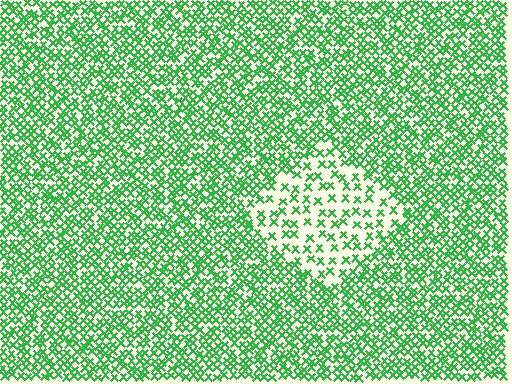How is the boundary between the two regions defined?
The boundary is defined by a change in element density (approximately 2.3x ratio). All elements are the same color, size, and shape.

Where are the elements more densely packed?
The elements are more densely packed outside the diamond boundary.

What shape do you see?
I see a diamond.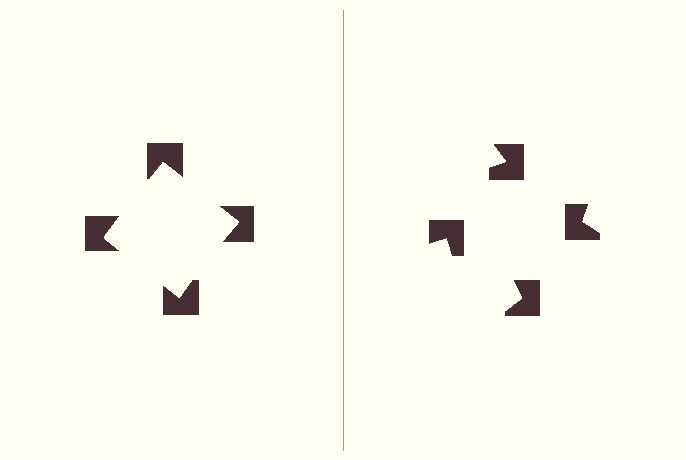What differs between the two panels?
The notched squares are positioned identically on both sides; only the wedge orientations differ. On the left they align to a square; on the right they are misaligned.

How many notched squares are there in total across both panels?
8 — 4 on each side.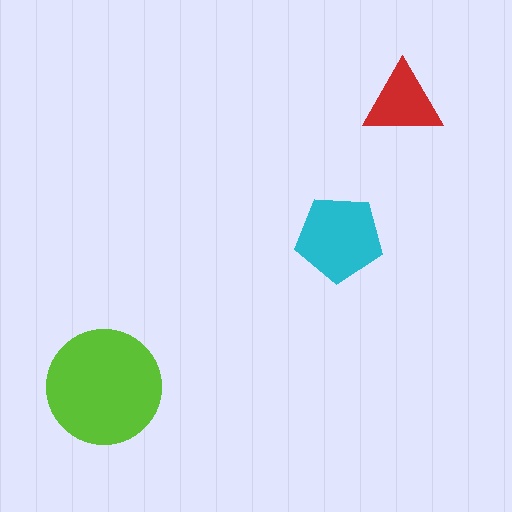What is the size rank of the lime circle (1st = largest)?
1st.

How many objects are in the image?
There are 3 objects in the image.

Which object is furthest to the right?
The red triangle is rightmost.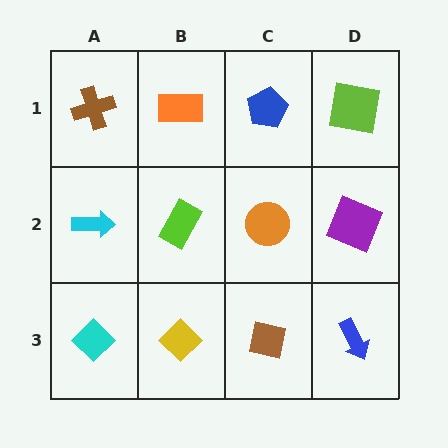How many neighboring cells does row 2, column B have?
4.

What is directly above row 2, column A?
A brown cross.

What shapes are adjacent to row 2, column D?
A lime square (row 1, column D), a blue arrow (row 3, column D), an orange circle (row 2, column C).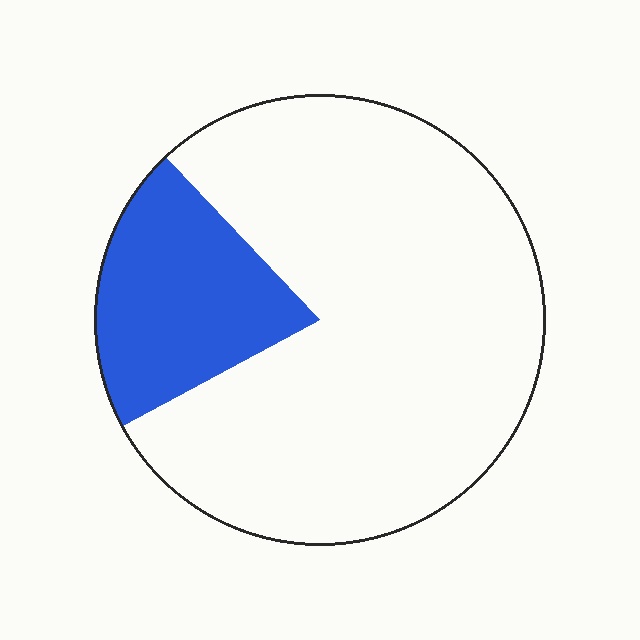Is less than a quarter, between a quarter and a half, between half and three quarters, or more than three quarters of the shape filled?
Less than a quarter.